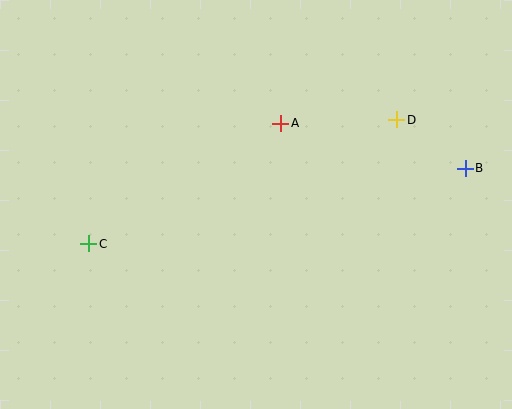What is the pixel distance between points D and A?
The distance between D and A is 116 pixels.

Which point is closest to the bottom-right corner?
Point B is closest to the bottom-right corner.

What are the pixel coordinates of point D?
Point D is at (397, 120).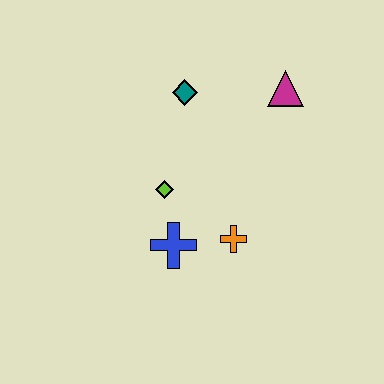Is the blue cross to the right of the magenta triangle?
No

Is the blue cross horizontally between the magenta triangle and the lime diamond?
Yes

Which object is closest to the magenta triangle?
The teal diamond is closest to the magenta triangle.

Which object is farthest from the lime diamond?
The magenta triangle is farthest from the lime diamond.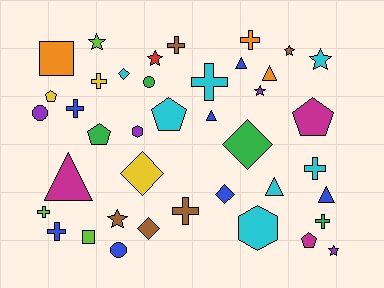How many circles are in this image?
There are 3 circles.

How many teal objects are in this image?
There are no teal objects.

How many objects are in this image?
There are 40 objects.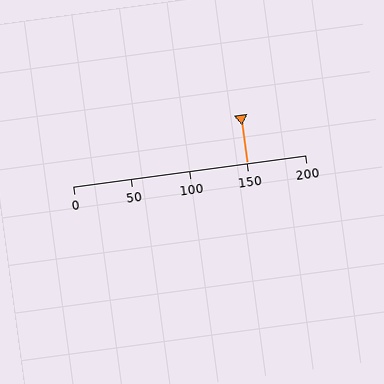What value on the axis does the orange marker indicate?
The marker indicates approximately 150.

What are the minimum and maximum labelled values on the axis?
The axis runs from 0 to 200.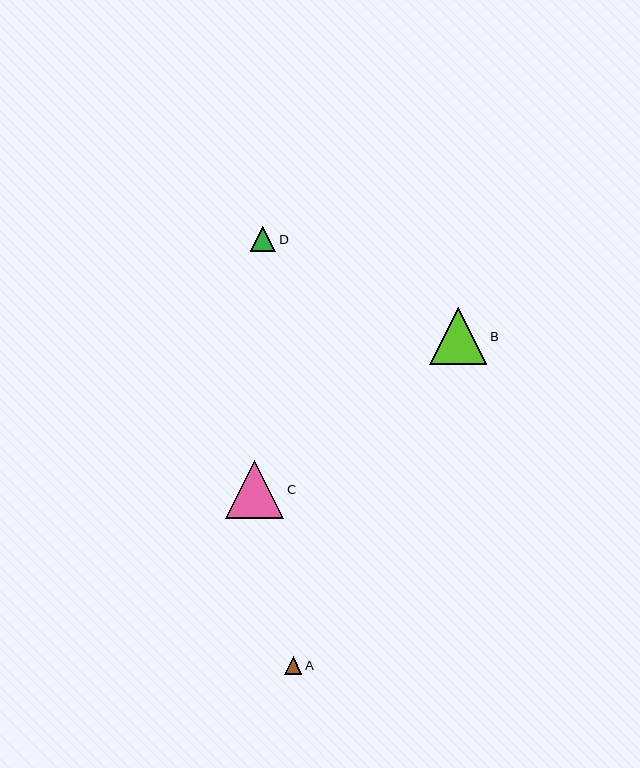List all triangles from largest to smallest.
From largest to smallest: C, B, D, A.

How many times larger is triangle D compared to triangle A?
Triangle D is approximately 1.5 times the size of triangle A.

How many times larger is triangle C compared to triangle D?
Triangle C is approximately 2.3 times the size of triangle D.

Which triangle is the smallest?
Triangle A is the smallest with a size of approximately 18 pixels.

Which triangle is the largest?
Triangle C is the largest with a size of approximately 58 pixels.